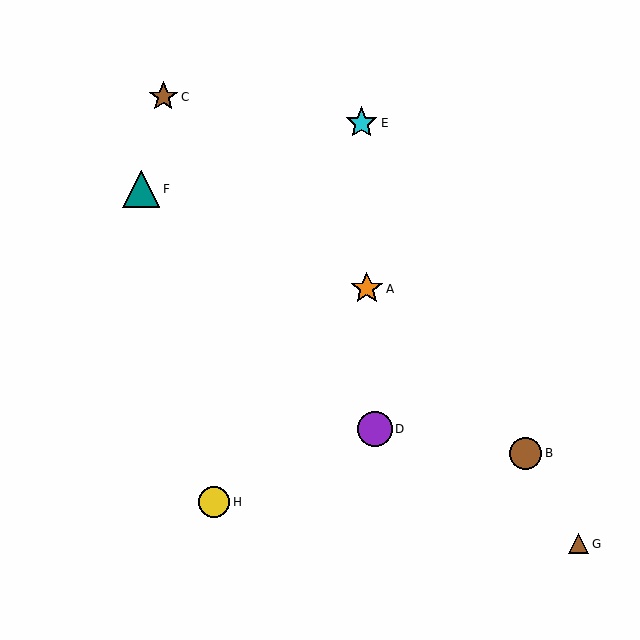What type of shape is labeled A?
Shape A is an orange star.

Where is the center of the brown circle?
The center of the brown circle is at (526, 453).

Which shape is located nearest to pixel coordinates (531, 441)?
The brown circle (labeled B) at (526, 453) is nearest to that location.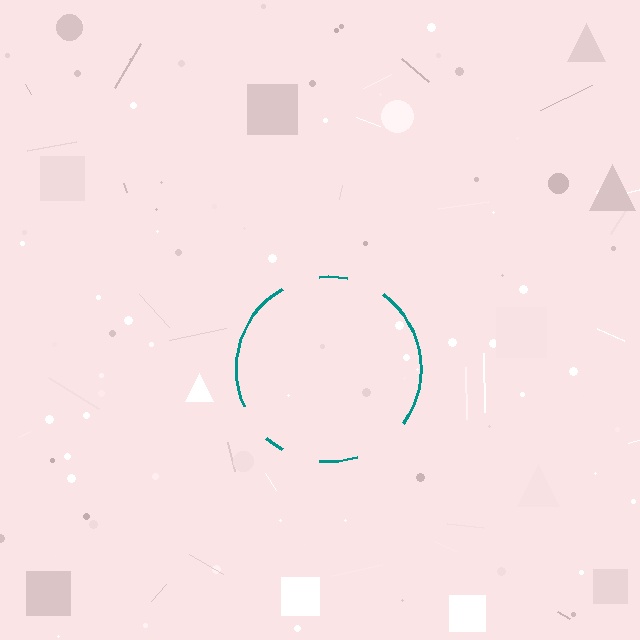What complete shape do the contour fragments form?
The contour fragments form a circle.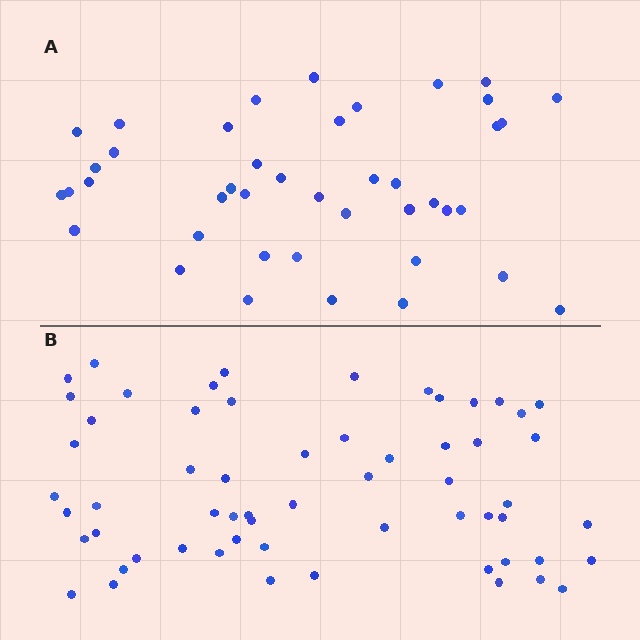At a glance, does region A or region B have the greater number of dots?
Region B (the bottom region) has more dots.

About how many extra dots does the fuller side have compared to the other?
Region B has approximately 20 more dots than region A.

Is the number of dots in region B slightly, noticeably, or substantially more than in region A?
Region B has noticeably more, but not dramatically so. The ratio is roughly 1.4 to 1.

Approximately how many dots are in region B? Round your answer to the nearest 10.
About 60 dots.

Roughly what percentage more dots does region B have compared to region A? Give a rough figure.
About 45% more.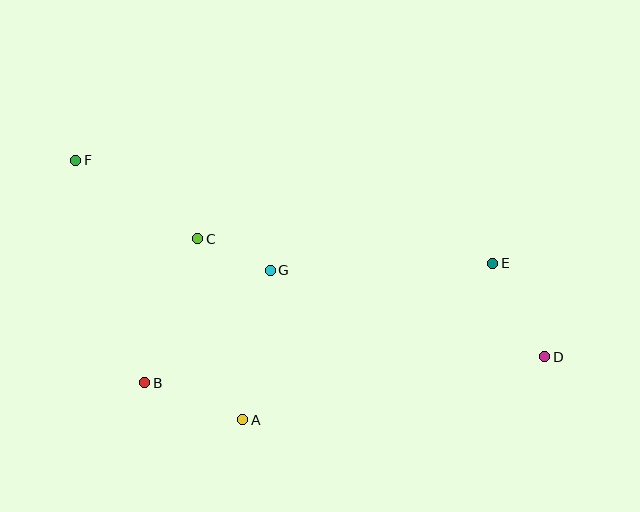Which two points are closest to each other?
Points C and G are closest to each other.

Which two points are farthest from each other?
Points D and F are farthest from each other.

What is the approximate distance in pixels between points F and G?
The distance between F and G is approximately 223 pixels.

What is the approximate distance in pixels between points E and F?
The distance between E and F is approximately 430 pixels.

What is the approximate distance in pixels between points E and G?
The distance between E and G is approximately 223 pixels.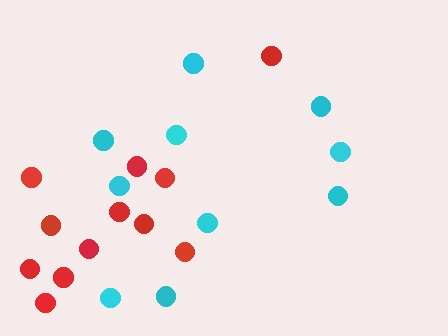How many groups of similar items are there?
There are 2 groups: one group of cyan circles (10) and one group of red circles (12).